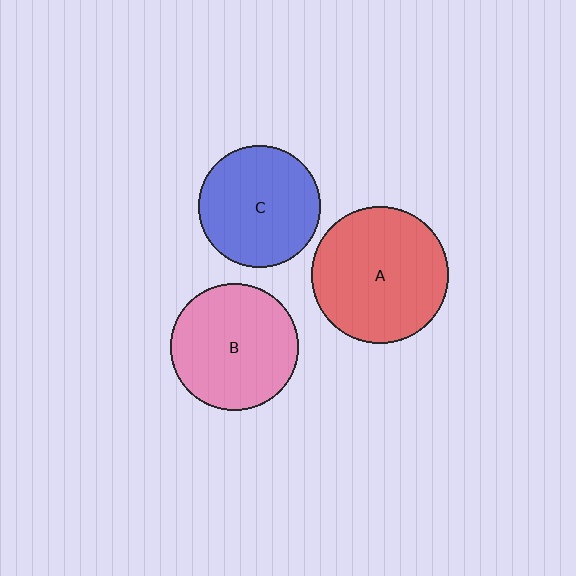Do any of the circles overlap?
No, none of the circles overlap.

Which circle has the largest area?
Circle A (red).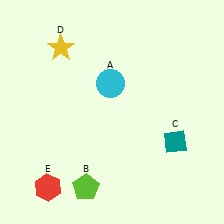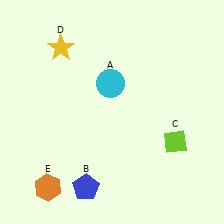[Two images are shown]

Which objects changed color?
B changed from lime to blue. C changed from teal to lime. E changed from red to orange.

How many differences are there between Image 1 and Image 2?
There are 3 differences between the two images.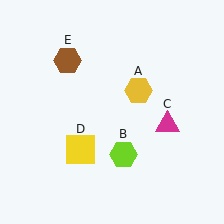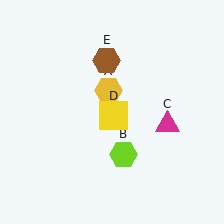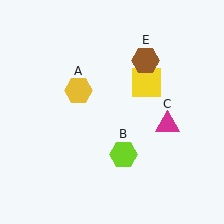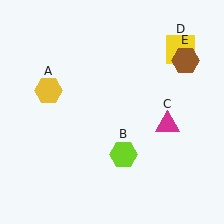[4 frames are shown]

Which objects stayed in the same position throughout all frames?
Lime hexagon (object B) and magenta triangle (object C) remained stationary.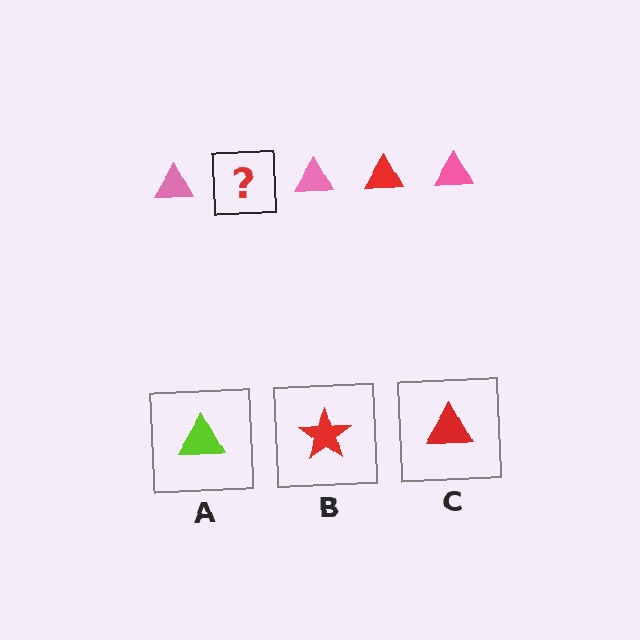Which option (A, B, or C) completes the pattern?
C.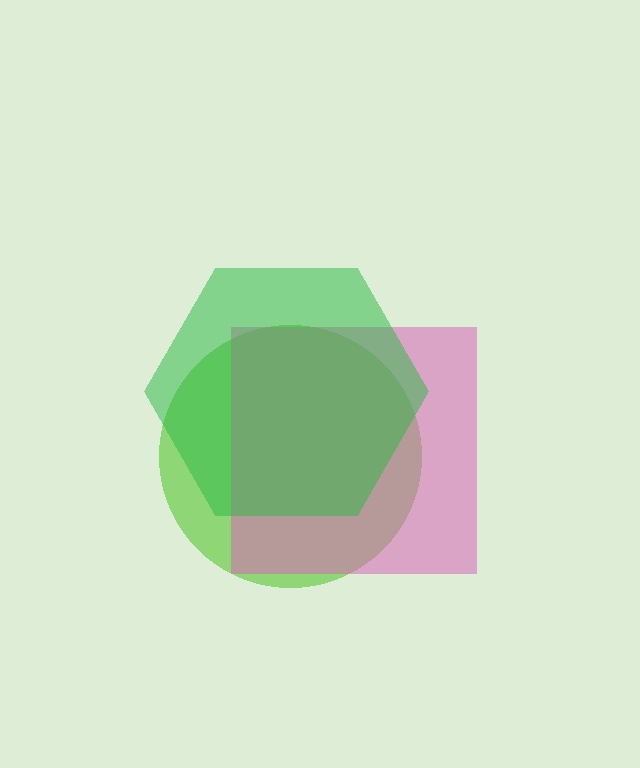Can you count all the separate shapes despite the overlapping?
Yes, there are 3 separate shapes.